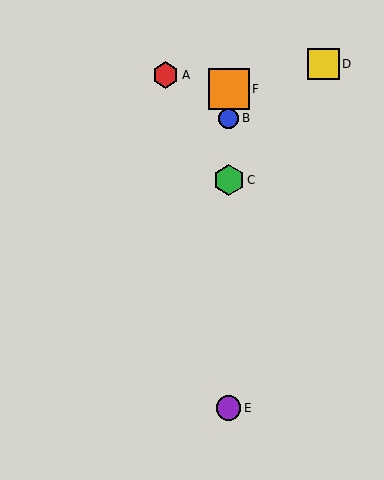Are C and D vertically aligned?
No, C is at x≈229 and D is at x≈323.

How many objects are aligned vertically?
4 objects (B, C, E, F) are aligned vertically.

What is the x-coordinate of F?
Object F is at x≈229.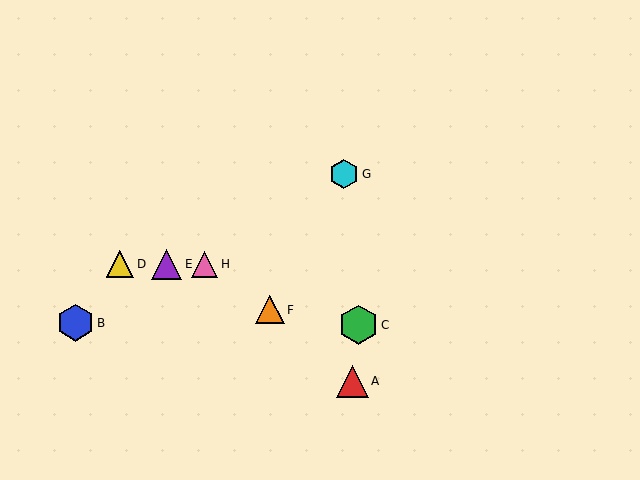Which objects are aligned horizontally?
Objects D, E, H are aligned horizontally.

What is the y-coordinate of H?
Object H is at y≈264.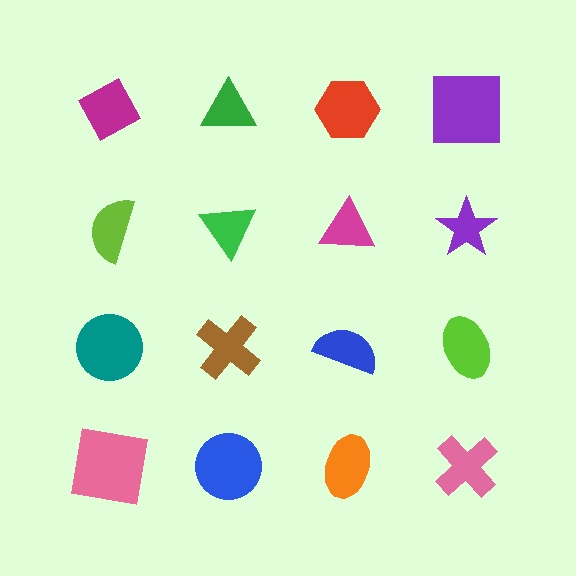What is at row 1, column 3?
A red hexagon.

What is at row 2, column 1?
A lime semicircle.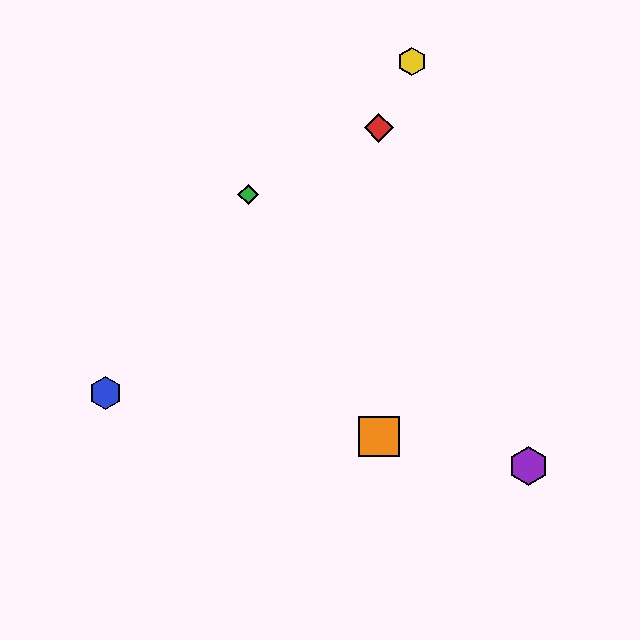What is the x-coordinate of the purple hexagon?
The purple hexagon is at x≈528.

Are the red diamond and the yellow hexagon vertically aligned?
No, the red diamond is at x≈379 and the yellow hexagon is at x≈412.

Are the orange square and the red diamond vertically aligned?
Yes, both are at x≈379.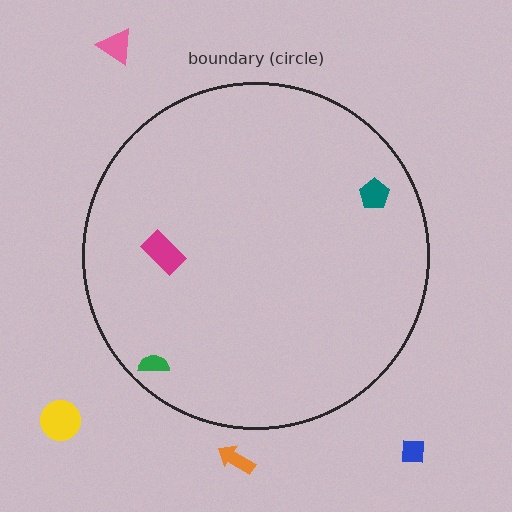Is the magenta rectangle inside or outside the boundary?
Inside.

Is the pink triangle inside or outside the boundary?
Outside.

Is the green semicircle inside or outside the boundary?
Inside.